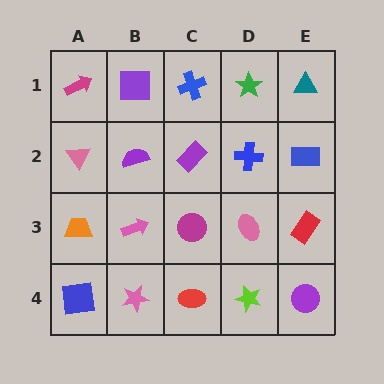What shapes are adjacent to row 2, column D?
A green star (row 1, column D), a pink ellipse (row 3, column D), a purple rectangle (row 2, column C), a blue rectangle (row 2, column E).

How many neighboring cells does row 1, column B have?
3.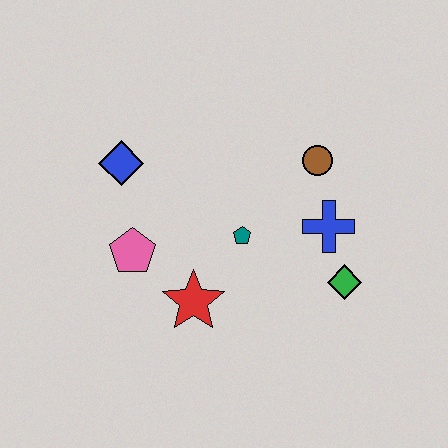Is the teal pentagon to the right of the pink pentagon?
Yes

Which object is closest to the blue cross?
The green diamond is closest to the blue cross.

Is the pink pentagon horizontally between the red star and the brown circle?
No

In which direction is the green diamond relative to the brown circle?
The green diamond is below the brown circle.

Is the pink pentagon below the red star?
No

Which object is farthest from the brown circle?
The pink pentagon is farthest from the brown circle.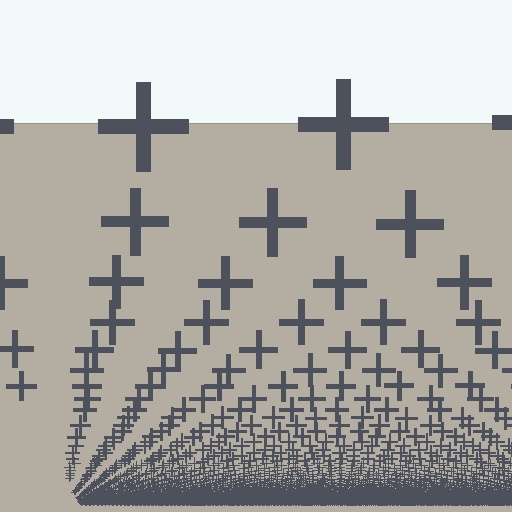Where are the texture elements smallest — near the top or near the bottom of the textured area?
Near the bottom.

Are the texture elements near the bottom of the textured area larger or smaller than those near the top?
Smaller. The gradient is inverted — elements near the bottom are smaller and denser.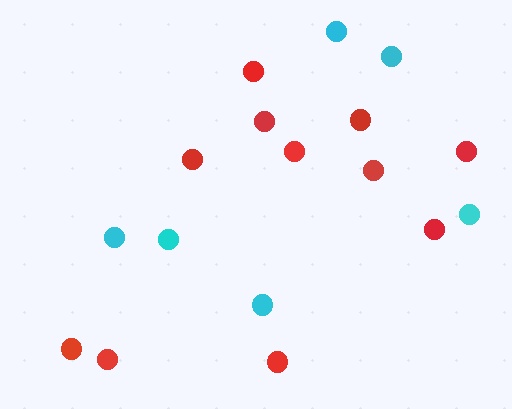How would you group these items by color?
There are 2 groups: one group of red circles (11) and one group of cyan circles (6).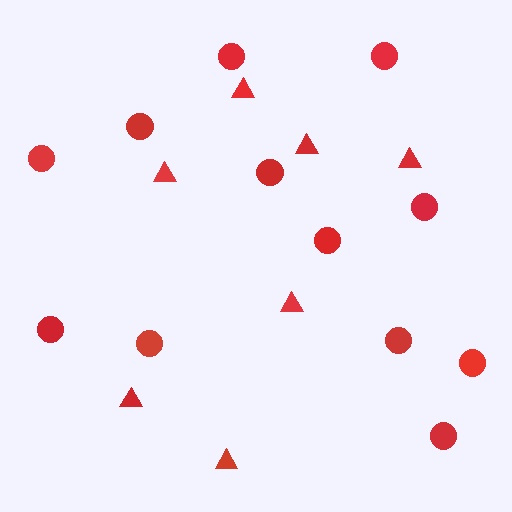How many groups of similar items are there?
There are 2 groups: one group of circles (12) and one group of triangles (7).